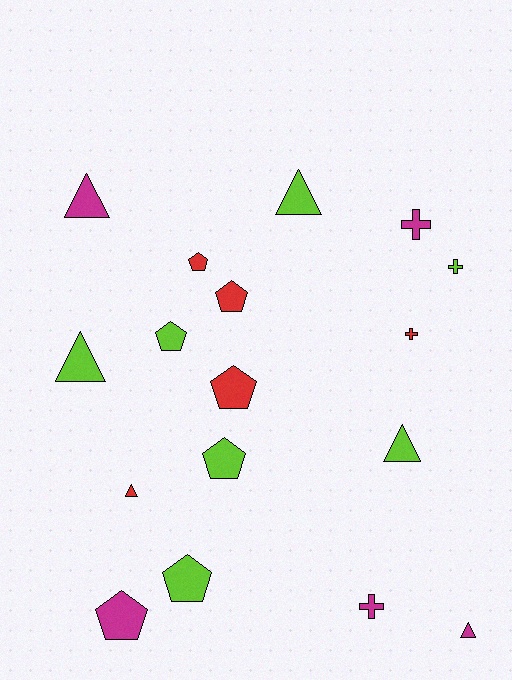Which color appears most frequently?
Lime, with 7 objects.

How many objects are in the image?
There are 17 objects.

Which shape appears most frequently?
Pentagon, with 7 objects.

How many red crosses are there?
There is 1 red cross.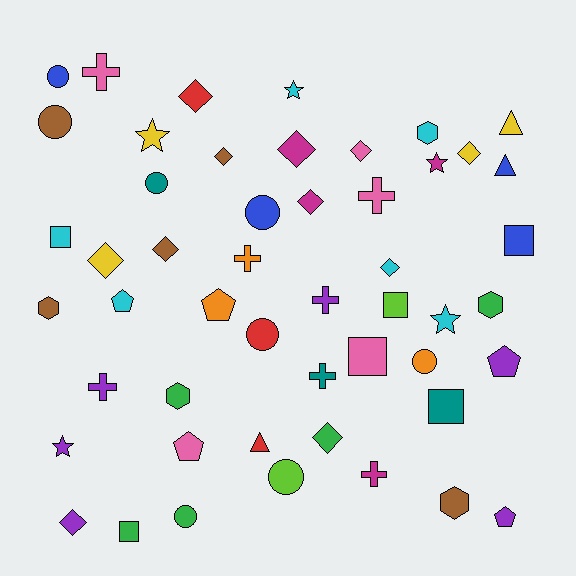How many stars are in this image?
There are 5 stars.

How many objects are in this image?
There are 50 objects.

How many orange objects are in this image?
There are 3 orange objects.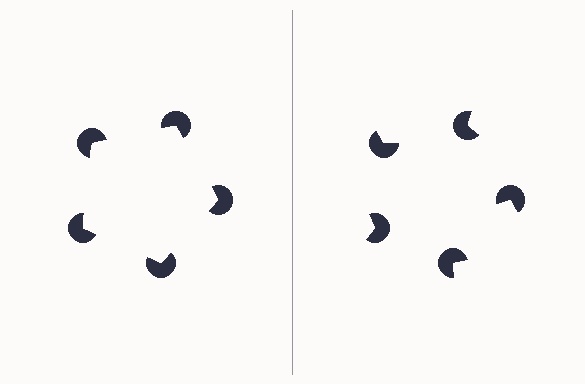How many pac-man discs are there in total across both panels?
10 — 5 on each side.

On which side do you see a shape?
An illusory pentagon appears on the left side. On the right side the wedge cuts are rotated, so no coherent shape forms.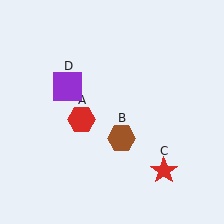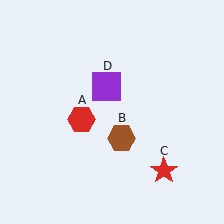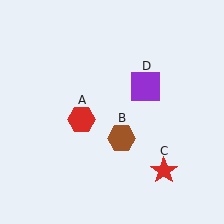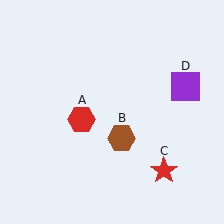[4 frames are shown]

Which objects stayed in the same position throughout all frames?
Red hexagon (object A) and brown hexagon (object B) and red star (object C) remained stationary.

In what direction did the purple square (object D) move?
The purple square (object D) moved right.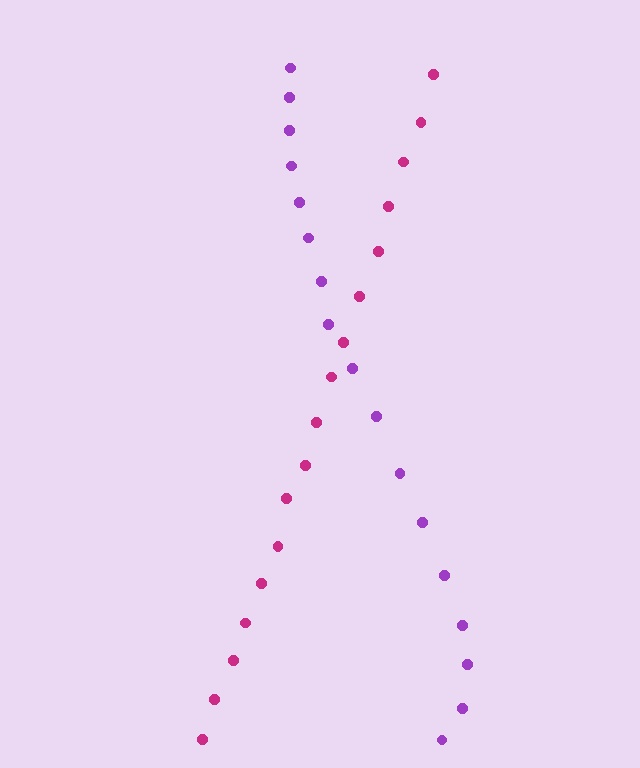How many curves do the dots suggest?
There are 2 distinct paths.